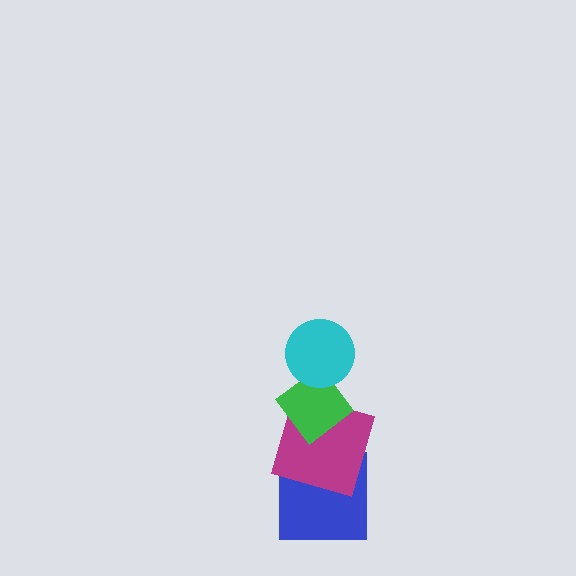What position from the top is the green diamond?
The green diamond is 2nd from the top.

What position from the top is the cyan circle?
The cyan circle is 1st from the top.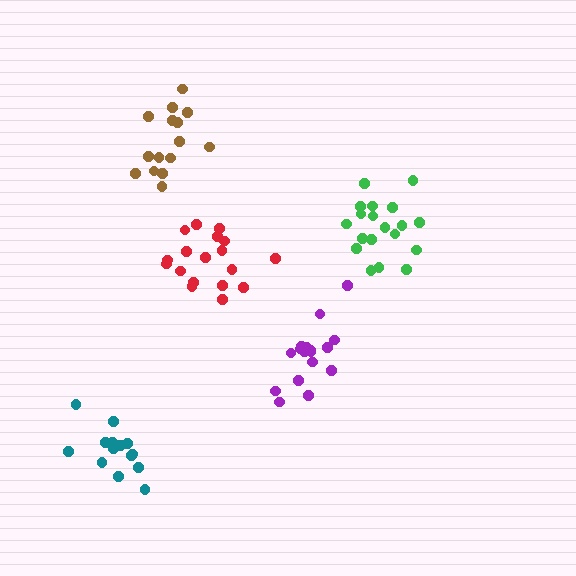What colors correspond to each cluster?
The clusters are colored: green, teal, brown, purple, red.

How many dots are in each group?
Group 1: 19 dots, Group 2: 14 dots, Group 3: 15 dots, Group 4: 17 dots, Group 5: 18 dots (83 total).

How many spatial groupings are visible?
There are 5 spatial groupings.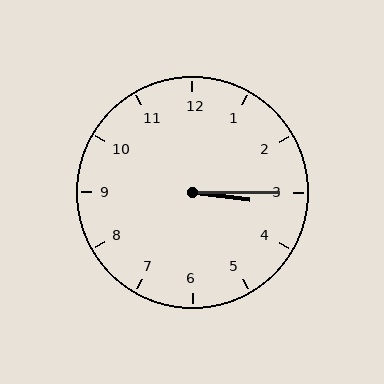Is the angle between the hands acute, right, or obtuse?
It is acute.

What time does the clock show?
3:15.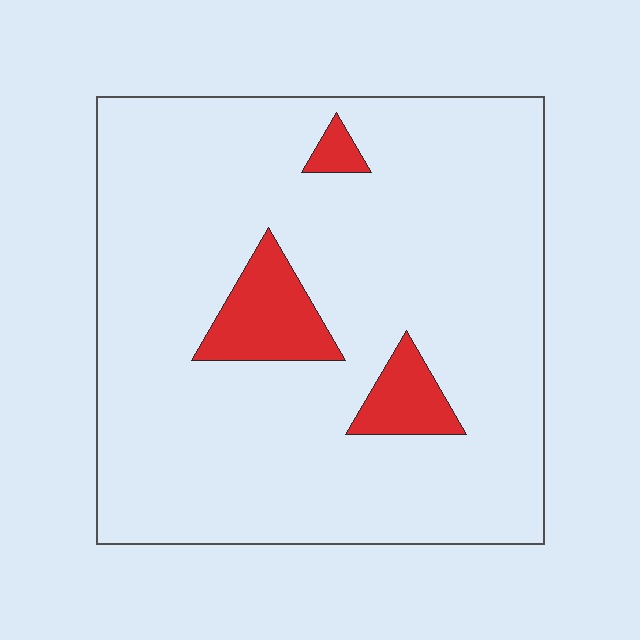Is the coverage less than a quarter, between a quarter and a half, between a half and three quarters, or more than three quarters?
Less than a quarter.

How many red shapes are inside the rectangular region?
3.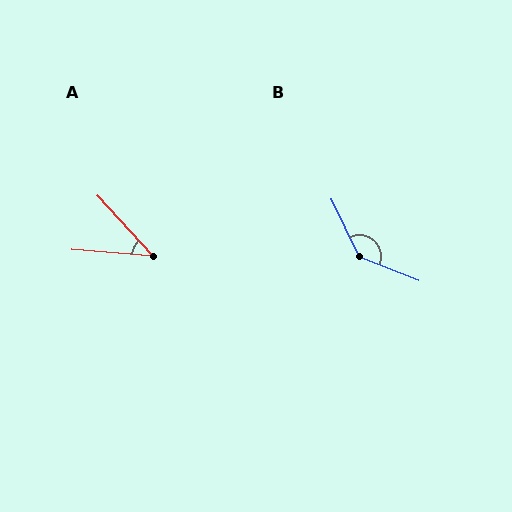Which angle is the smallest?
A, at approximately 43 degrees.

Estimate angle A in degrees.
Approximately 43 degrees.